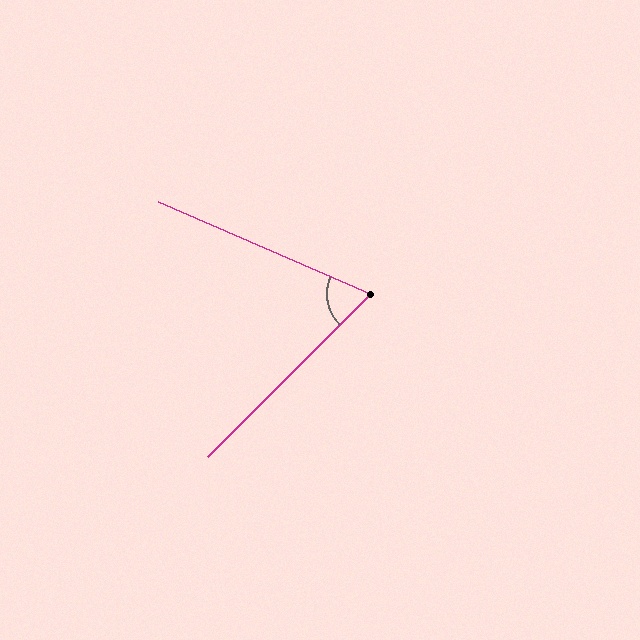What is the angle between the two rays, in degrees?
Approximately 68 degrees.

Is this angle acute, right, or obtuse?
It is acute.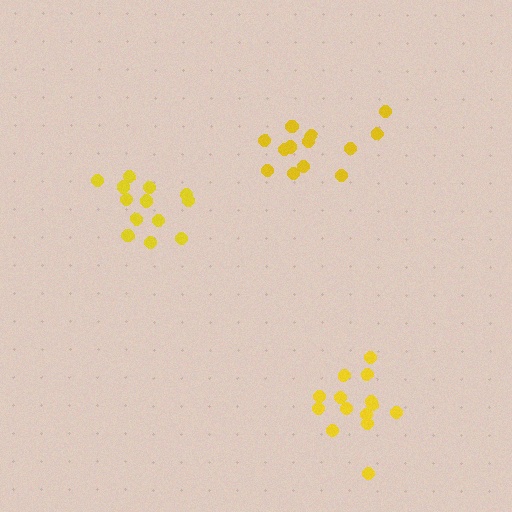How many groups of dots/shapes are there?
There are 3 groups.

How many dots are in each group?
Group 1: 14 dots, Group 2: 13 dots, Group 3: 13 dots (40 total).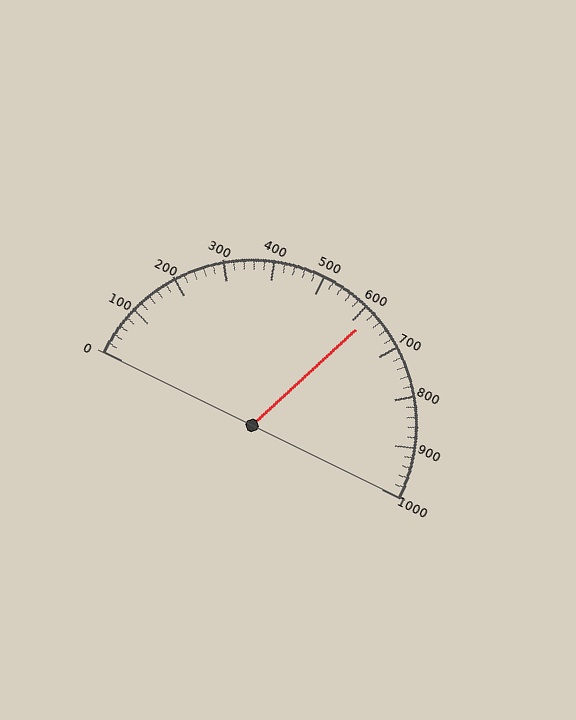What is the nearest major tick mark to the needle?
The nearest major tick mark is 600.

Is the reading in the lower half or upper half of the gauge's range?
The reading is in the upper half of the range (0 to 1000).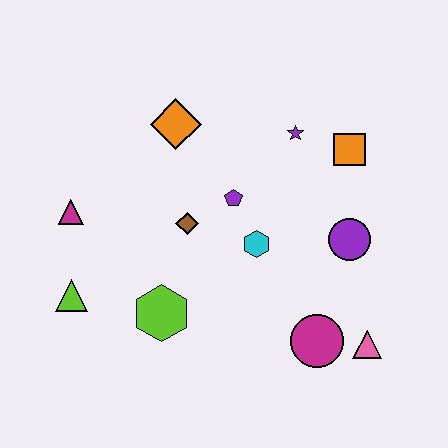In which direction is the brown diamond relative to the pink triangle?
The brown diamond is to the left of the pink triangle.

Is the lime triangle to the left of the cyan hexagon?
Yes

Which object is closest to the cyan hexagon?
The purple pentagon is closest to the cyan hexagon.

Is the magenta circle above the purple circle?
No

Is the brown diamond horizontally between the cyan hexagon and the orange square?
No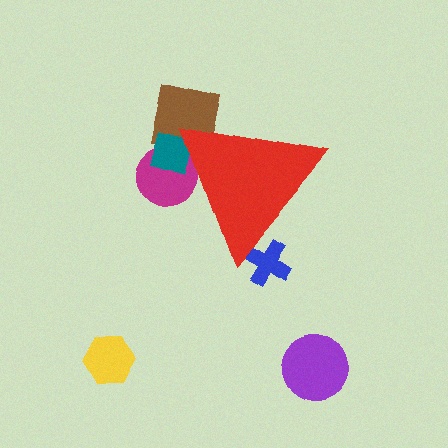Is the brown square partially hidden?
Yes, the brown square is partially hidden behind the red triangle.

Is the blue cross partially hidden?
Yes, the blue cross is partially hidden behind the red triangle.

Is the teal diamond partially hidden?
Yes, the teal diamond is partially hidden behind the red triangle.